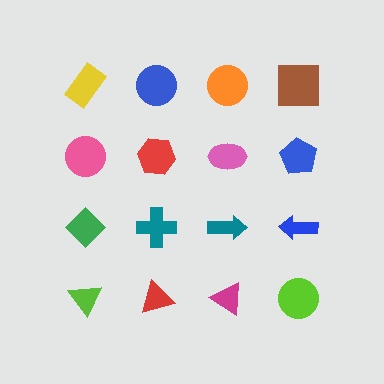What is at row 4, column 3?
A magenta triangle.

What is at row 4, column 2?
A red triangle.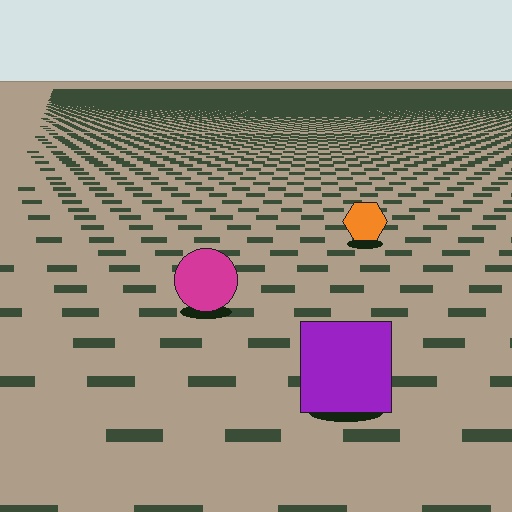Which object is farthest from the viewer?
The orange hexagon is farthest from the viewer. It appears smaller and the ground texture around it is denser.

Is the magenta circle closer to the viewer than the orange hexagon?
Yes. The magenta circle is closer — you can tell from the texture gradient: the ground texture is coarser near it.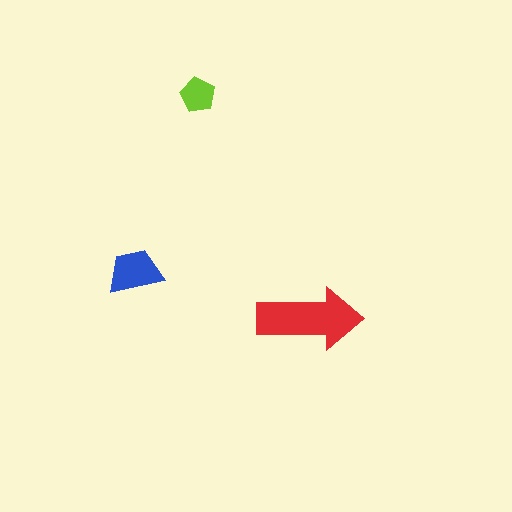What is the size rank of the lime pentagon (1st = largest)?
3rd.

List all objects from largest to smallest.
The red arrow, the blue trapezoid, the lime pentagon.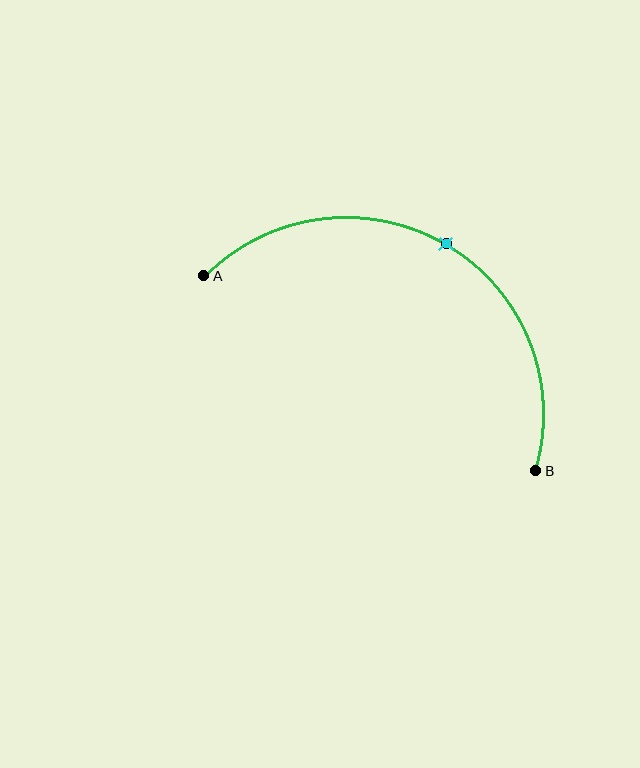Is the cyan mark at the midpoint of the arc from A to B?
Yes. The cyan mark lies on the arc at equal arc-length from both A and B — it is the arc midpoint.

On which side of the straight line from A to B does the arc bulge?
The arc bulges above the straight line connecting A and B.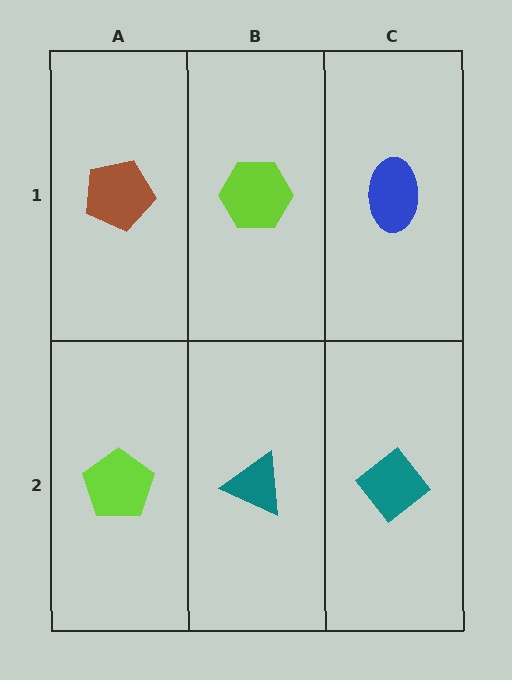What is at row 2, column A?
A lime pentagon.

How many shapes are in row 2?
3 shapes.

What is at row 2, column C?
A teal diamond.